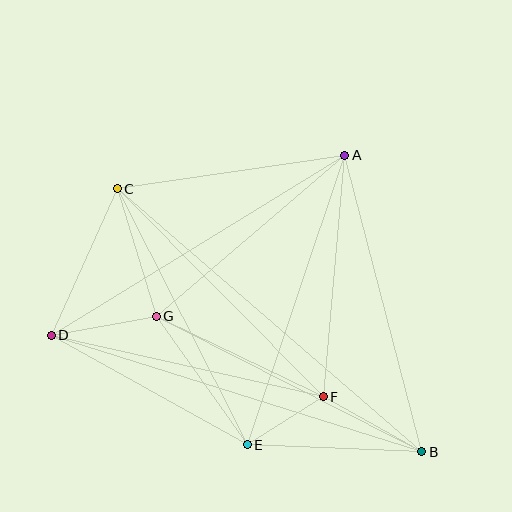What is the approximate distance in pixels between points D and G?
The distance between D and G is approximately 106 pixels.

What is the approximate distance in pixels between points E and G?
The distance between E and G is approximately 158 pixels.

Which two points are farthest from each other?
Points B and C are farthest from each other.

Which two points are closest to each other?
Points E and F are closest to each other.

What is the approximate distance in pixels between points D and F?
The distance between D and F is approximately 279 pixels.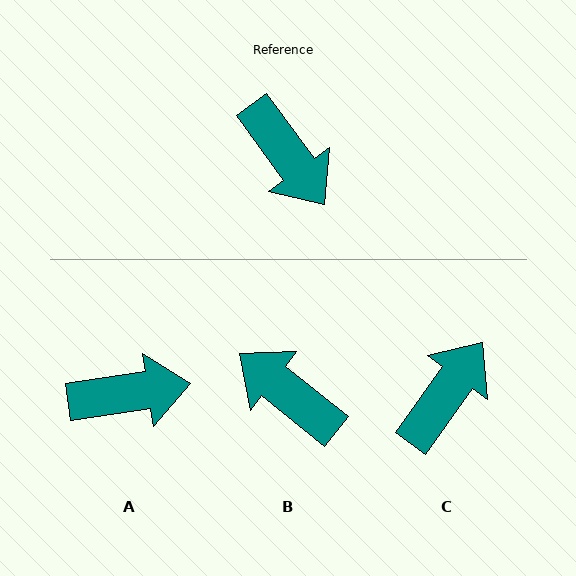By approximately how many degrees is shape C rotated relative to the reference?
Approximately 108 degrees counter-clockwise.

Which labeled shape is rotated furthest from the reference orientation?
B, about 165 degrees away.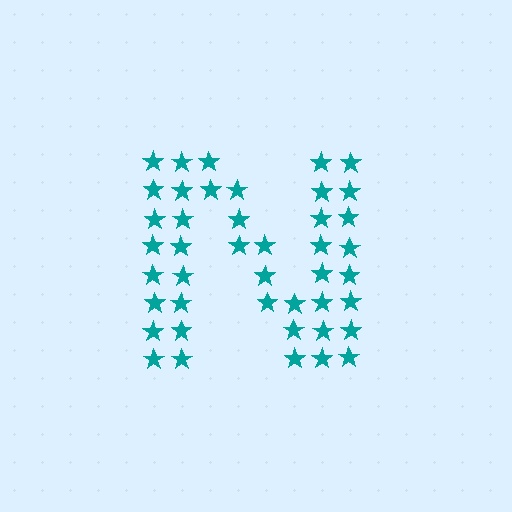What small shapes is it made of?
It is made of small stars.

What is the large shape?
The large shape is the letter N.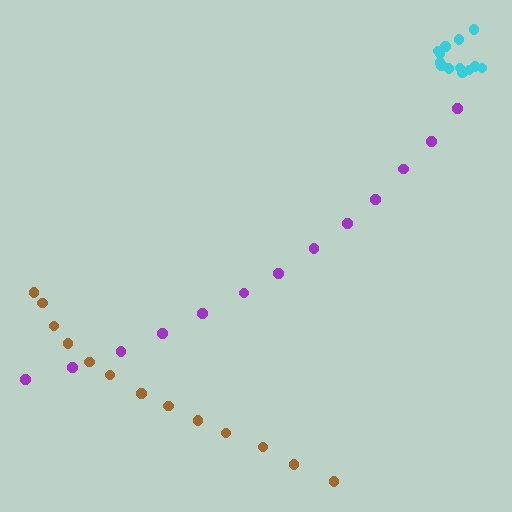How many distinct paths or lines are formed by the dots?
There are 3 distinct paths.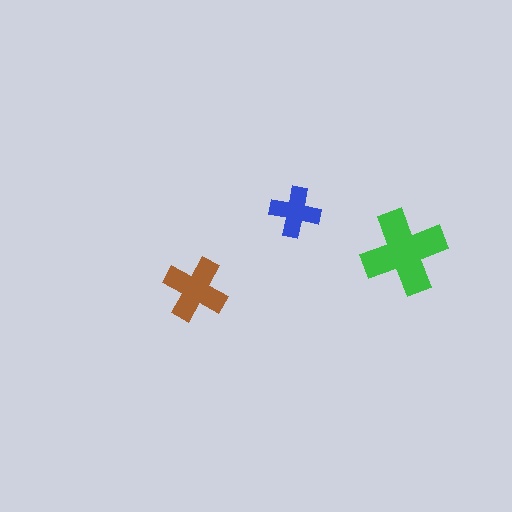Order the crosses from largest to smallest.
the green one, the brown one, the blue one.